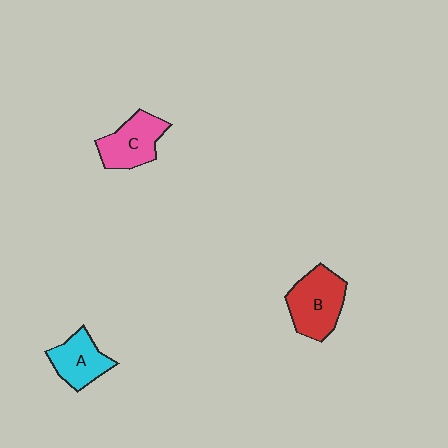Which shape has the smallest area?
Shape A (cyan).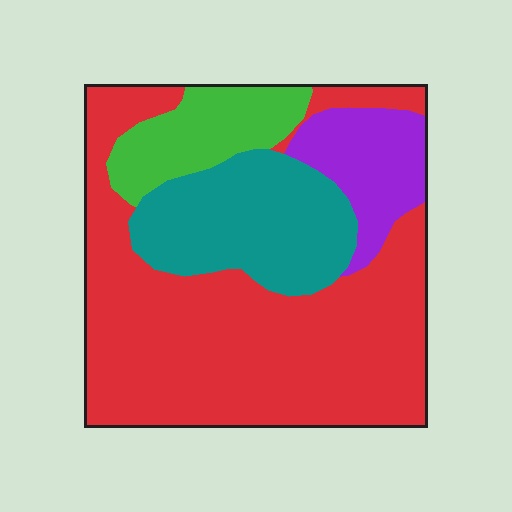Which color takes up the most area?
Red, at roughly 55%.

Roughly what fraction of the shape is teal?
Teal takes up about one fifth (1/5) of the shape.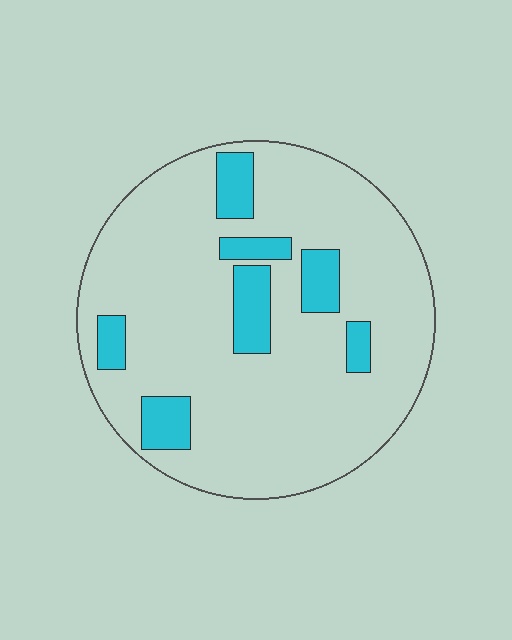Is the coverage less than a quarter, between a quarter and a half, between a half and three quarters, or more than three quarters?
Less than a quarter.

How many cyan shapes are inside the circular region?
7.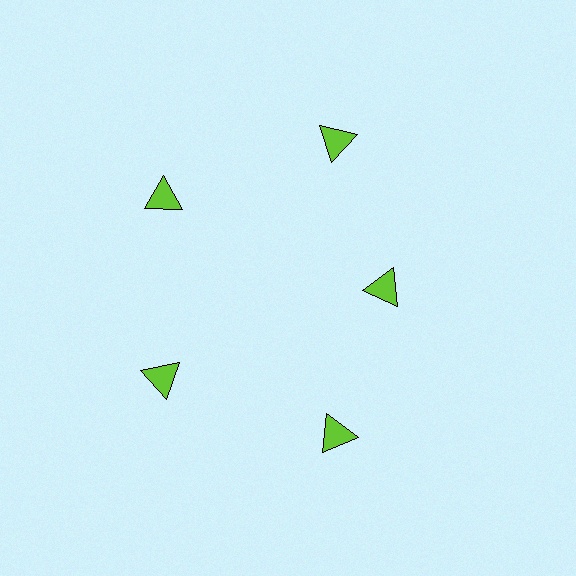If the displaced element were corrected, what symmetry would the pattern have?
It would have 5-fold rotational symmetry — the pattern would map onto itself every 72 degrees.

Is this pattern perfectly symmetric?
No. The 5 lime triangles are arranged in a ring, but one element near the 3 o'clock position is pulled inward toward the center, breaking the 5-fold rotational symmetry.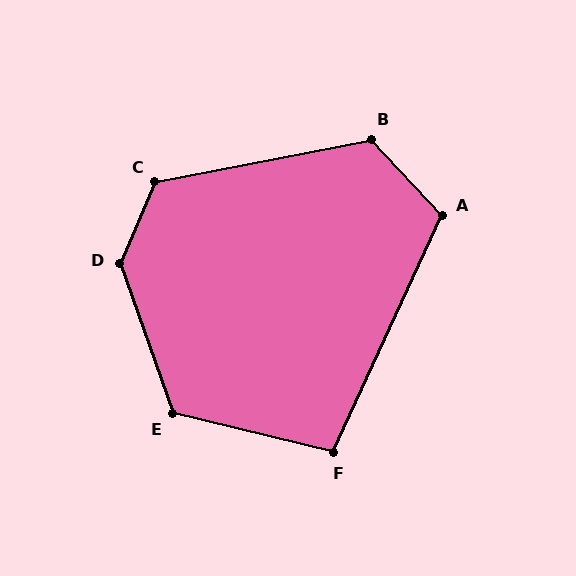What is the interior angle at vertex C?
Approximately 124 degrees (obtuse).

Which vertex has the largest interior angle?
D, at approximately 137 degrees.